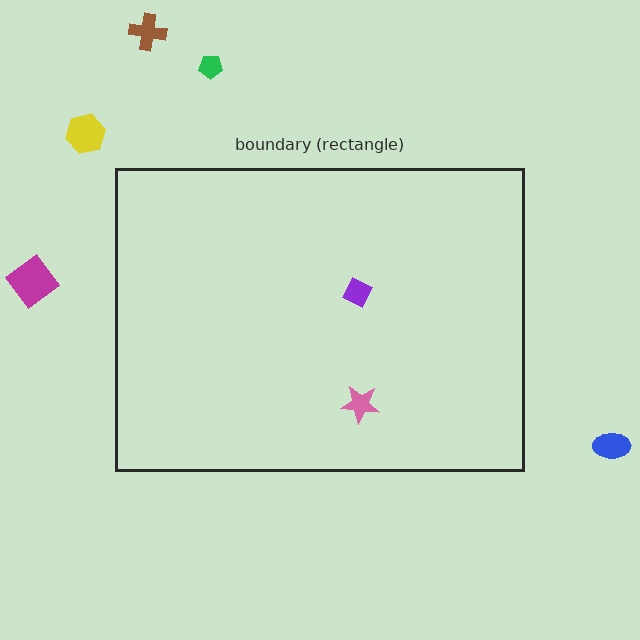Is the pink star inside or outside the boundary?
Inside.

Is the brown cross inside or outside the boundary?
Outside.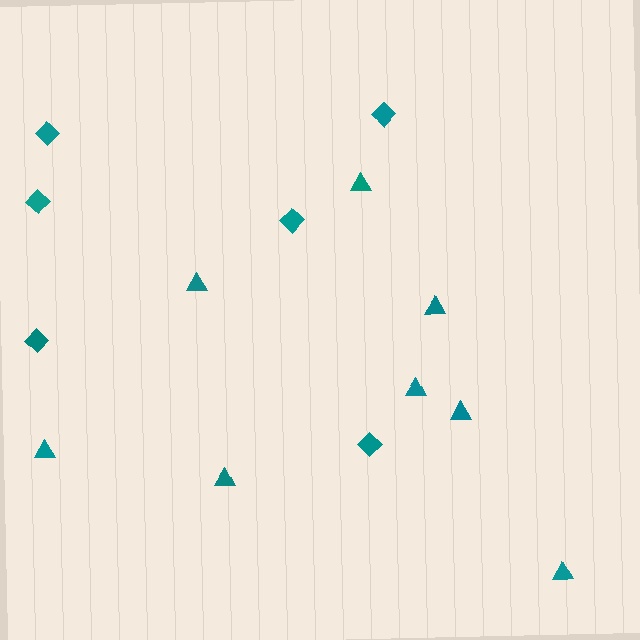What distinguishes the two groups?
There are 2 groups: one group of triangles (8) and one group of diamonds (6).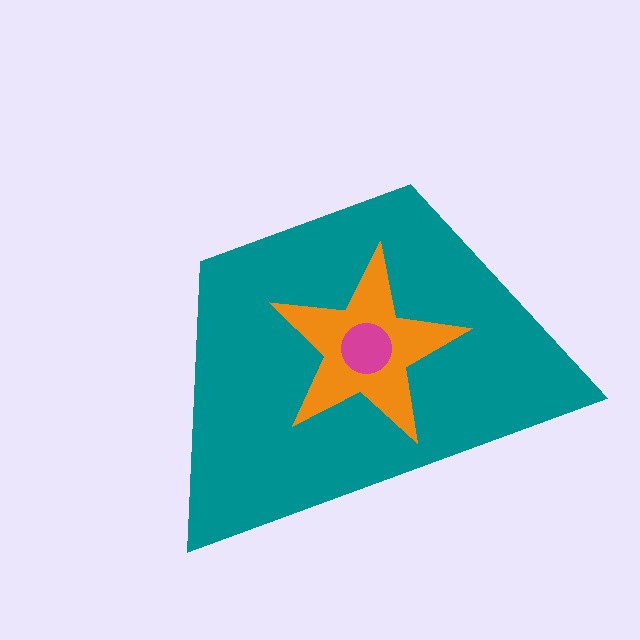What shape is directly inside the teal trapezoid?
The orange star.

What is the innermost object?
The magenta circle.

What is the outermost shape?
The teal trapezoid.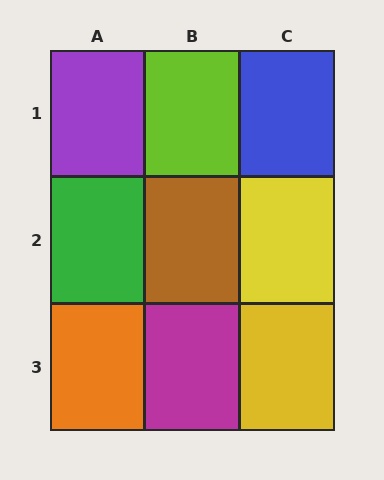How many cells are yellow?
2 cells are yellow.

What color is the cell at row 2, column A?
Green.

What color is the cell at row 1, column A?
Purple.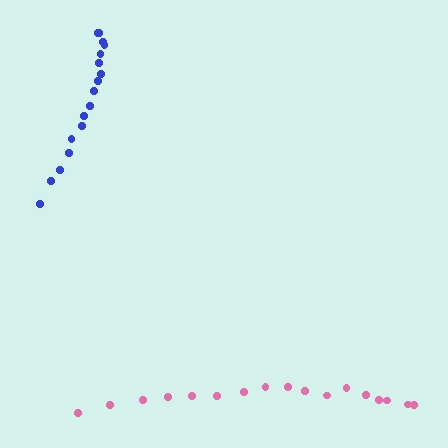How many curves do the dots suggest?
There are 2 distinct paths.